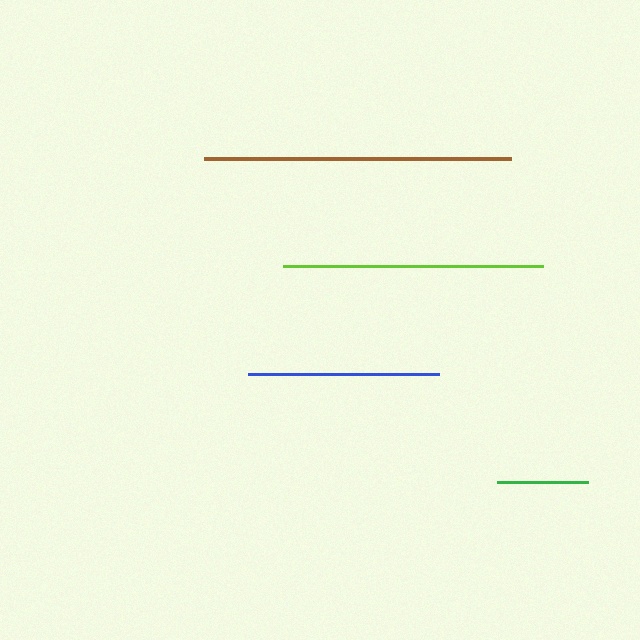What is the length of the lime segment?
The lime segment is approximately 260 pixels long.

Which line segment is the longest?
The brown line is the longest at approximately 307 pixels.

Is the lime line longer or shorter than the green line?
The lime line is longer than the green line.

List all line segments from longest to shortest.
From longest to shortest: brown, lime, blue, green.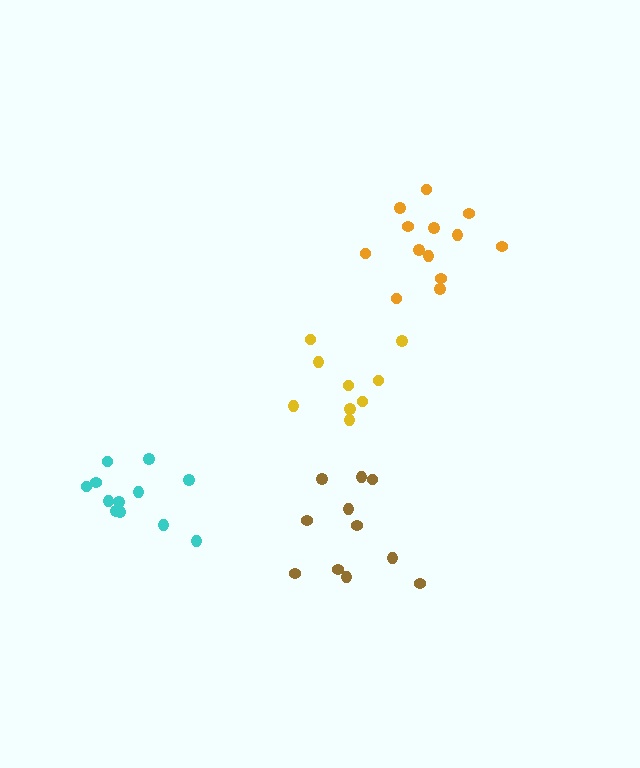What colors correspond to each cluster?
The clusters are colored: yellow, brown, cyan, orange.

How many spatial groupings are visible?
There are 4 spatial groupings.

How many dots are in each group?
Group 1: 9 dots, Group 2: 11 dots, Group 3: 12 dots, Group 4: 13 dots (45 total).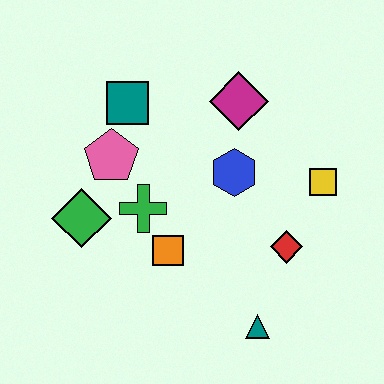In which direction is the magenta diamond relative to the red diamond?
The magenta diamond is above the red diamond.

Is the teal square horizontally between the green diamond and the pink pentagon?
No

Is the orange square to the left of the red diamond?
Yes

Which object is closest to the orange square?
The green cross is closest to the orange square.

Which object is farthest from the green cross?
The yellow square is farthest from the green cross.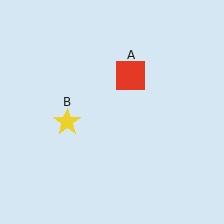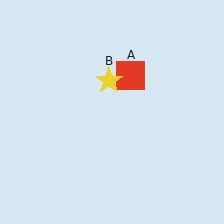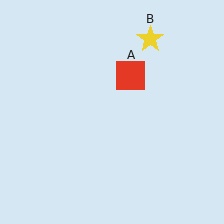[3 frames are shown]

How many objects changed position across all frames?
1 object changed position: yellow star (object B).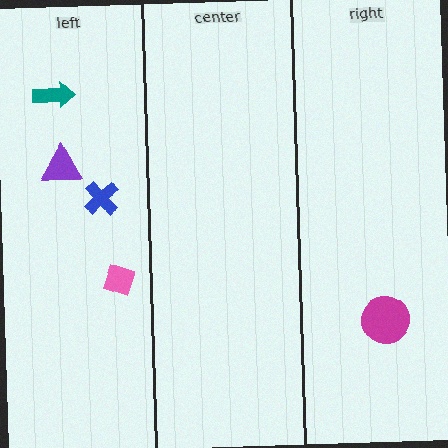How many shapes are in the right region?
1.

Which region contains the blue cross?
The left region.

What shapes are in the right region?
The magenta circle.